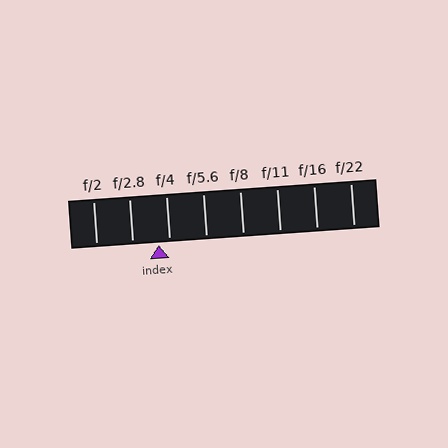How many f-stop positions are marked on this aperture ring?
There are 8 f-stop positions marked.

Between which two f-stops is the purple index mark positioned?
The index mark is between f/2.8 and f/4.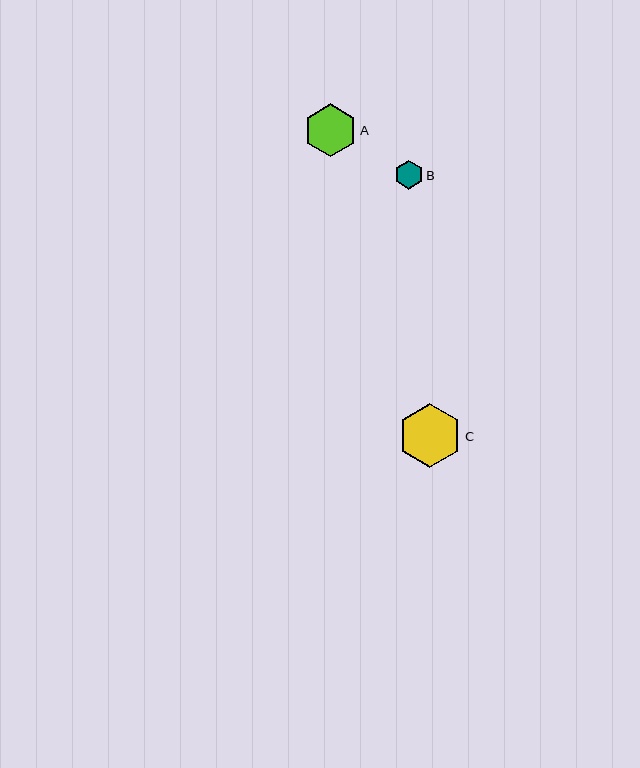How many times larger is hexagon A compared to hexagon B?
Hexagon A is approximately 1.9 times the size of hexagon B.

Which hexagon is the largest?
Hexagon C is the largest with a size of approximately 64 pixels.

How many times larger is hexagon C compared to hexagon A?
Hexagon C is approximately 1.2 times the size of hexagon A.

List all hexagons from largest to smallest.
From largest to smallest: C, A, B.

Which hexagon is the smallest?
Hexagon B is the smallest with a size of approximately 28 pixels.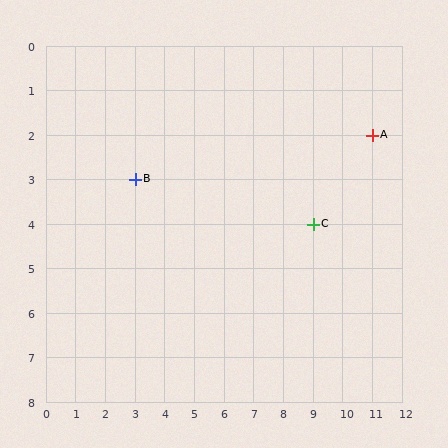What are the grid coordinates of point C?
Point C is at grid coordinates (9, 4).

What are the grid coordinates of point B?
Point B is at grid coordinates (3, 3).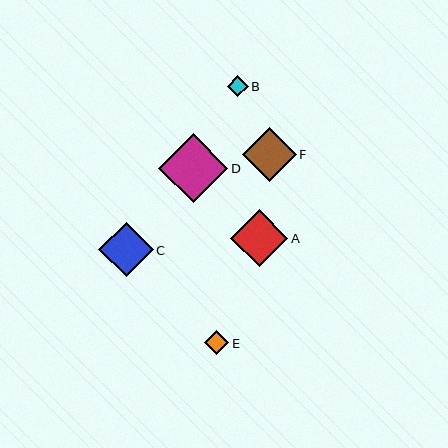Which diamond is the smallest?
Diamond B is the smallest with a size of approximately 21 pixels.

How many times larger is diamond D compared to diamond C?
Diamond D is approximately 1.3 times the size of diamond C.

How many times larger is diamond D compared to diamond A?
Diamond D is approximately 1.2 times the size of diamond A.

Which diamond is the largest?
Diamond D is the largest with a size of approximately 70 pixels.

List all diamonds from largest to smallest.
From largest to smallest: D, A, C, F, E, B.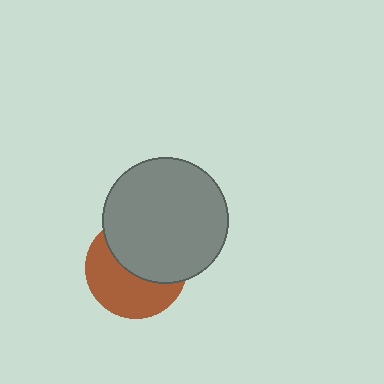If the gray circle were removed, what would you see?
You would see the complete brown circle.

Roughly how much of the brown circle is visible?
About half of it is visible (roughly 50%).